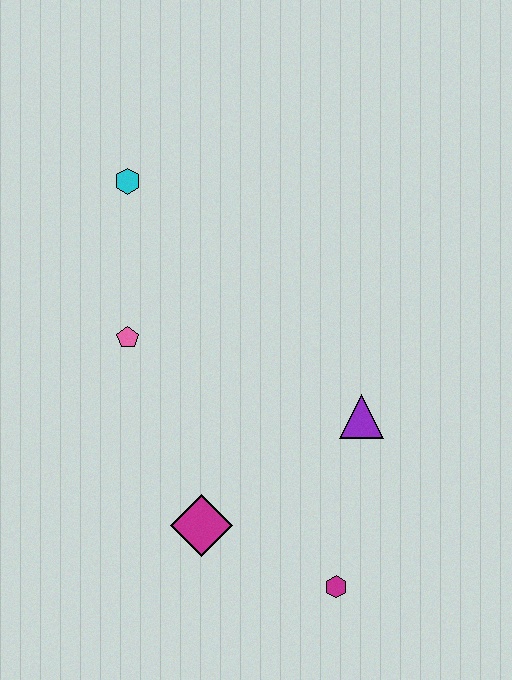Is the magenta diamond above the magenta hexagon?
Yes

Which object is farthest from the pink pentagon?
The magenta hexagon is farthest from the pink pentagon.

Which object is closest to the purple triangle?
The magenta hexagon is closest to the purple triangle.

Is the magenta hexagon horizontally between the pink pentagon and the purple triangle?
Yes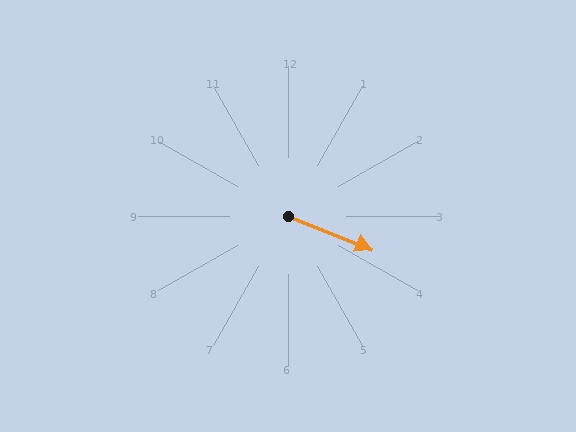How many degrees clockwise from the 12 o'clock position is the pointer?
Approximately 112 degrees.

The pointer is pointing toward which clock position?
Roughly 4 o'clock.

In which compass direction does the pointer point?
East.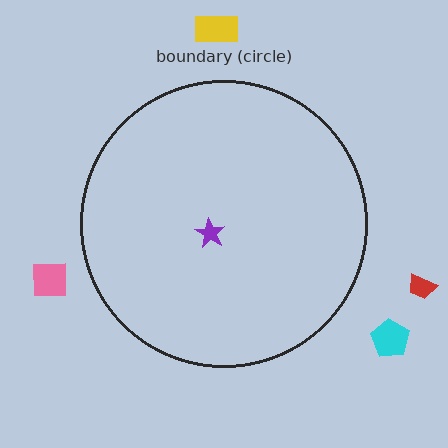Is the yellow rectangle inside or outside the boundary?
Outside.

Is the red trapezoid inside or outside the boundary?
Outside.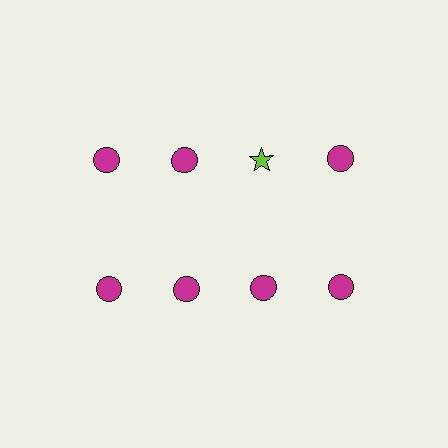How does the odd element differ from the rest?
It differs in both color (lime instead of magenta) and shape (star instead of circle).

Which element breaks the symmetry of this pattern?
The lime star in the top row, center column breaks the symmetry. All other shapes are magenta circles.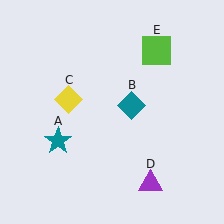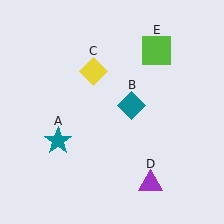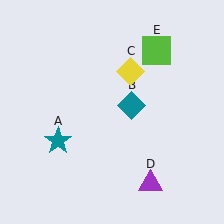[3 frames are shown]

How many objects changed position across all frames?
1 object changed position: yellow diamond (object C).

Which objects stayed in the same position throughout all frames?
Teal star (object A) and teal diamond (object B) and purple triangle (object D) and lime square (object E) remained stationary.